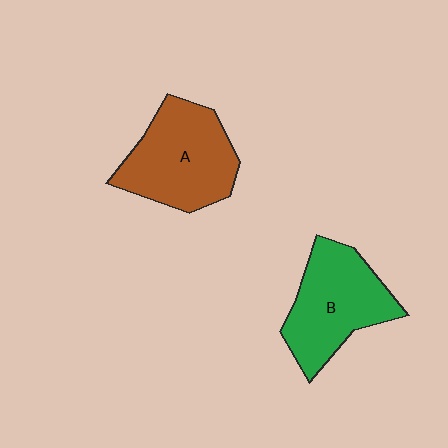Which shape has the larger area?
Shape A (brown).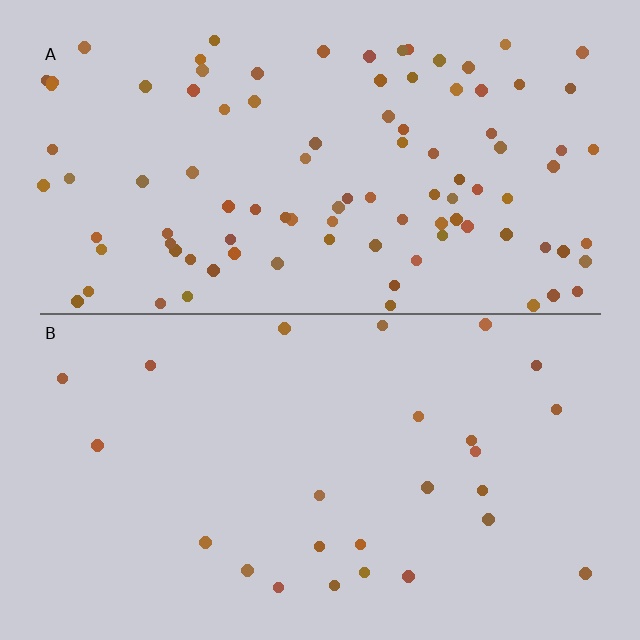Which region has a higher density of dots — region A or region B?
A (the top).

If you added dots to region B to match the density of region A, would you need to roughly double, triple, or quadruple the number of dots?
Approximately quadruple.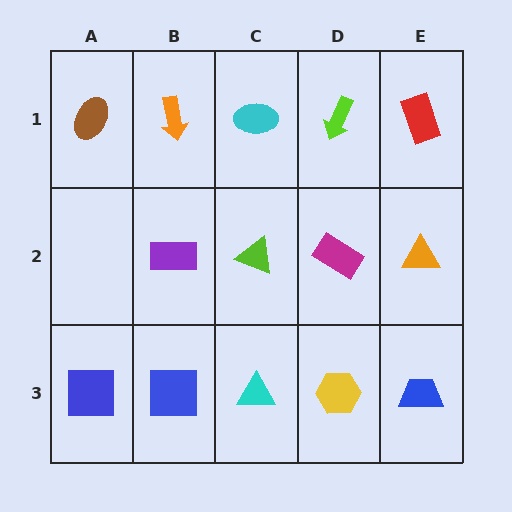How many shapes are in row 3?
5 shapes.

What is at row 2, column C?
A lime triangle.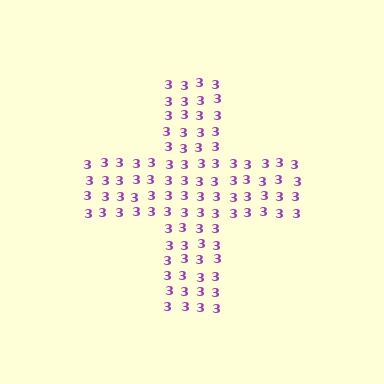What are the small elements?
The small elements are digit 3's.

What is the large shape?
The large shape is a cross.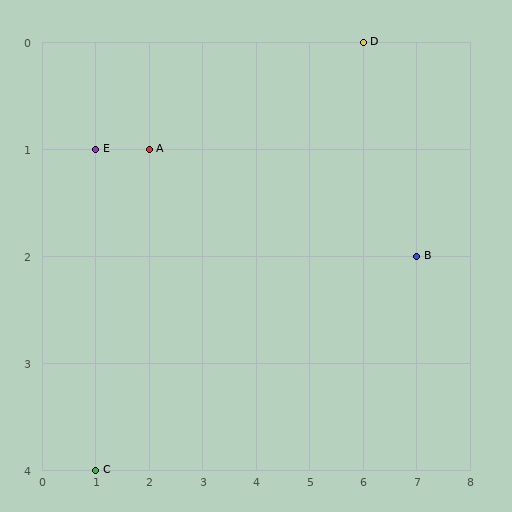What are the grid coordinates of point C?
Point C is at grid coordinates (1, 4).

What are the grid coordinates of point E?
Point E is at grid coordinates (1, 1).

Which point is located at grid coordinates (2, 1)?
Point A is at (2, 1).